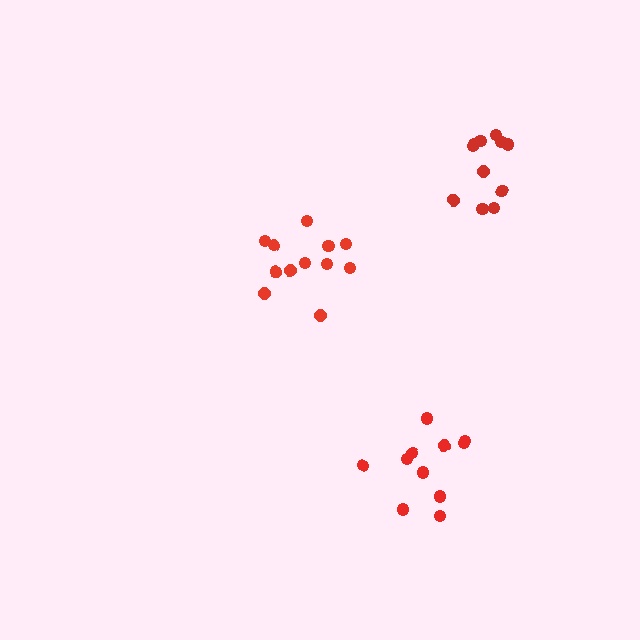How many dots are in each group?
Group 1: 11 dots, Group 2: 12 dots, Group 3: 11 dots (34 total).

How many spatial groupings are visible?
There are 3 spatial groupings.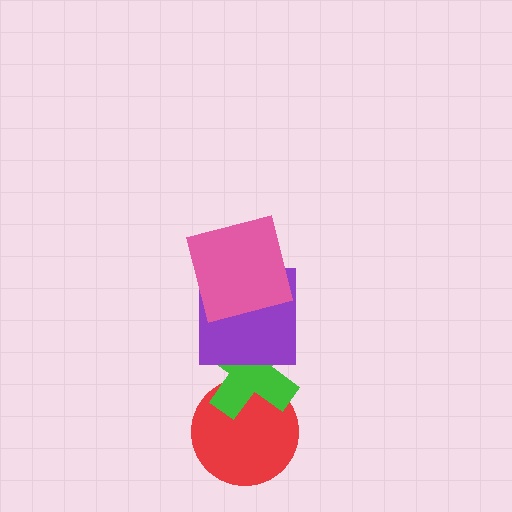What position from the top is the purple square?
The purple square is 2nd from the top.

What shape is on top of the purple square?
The pink square is on top of the purple square.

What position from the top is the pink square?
The pink square is 1st from the top.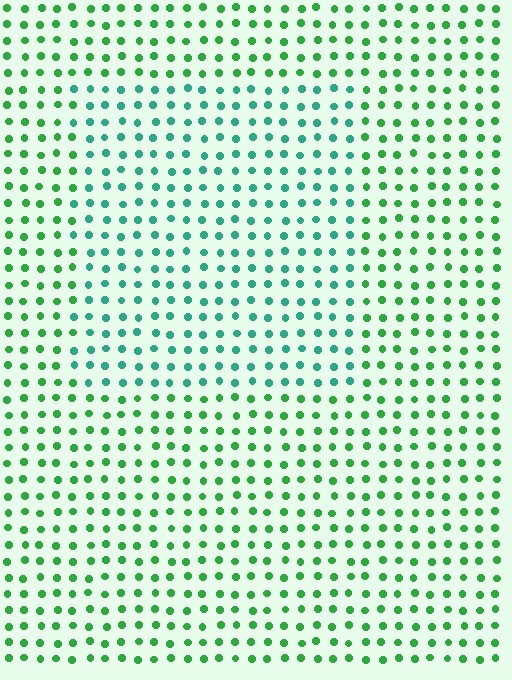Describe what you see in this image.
The image is filled with small green elements in a uniform arrangement. A rectangle-shaped region is visible where the elements are tinted to a slightly different hue, forming a subtle color boundary.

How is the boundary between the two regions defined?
The boundary is defined purely by a slight shift in hue (about 35 degrees). Spacing, size, and orientation are identical on both sides.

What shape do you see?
I see a rectangle.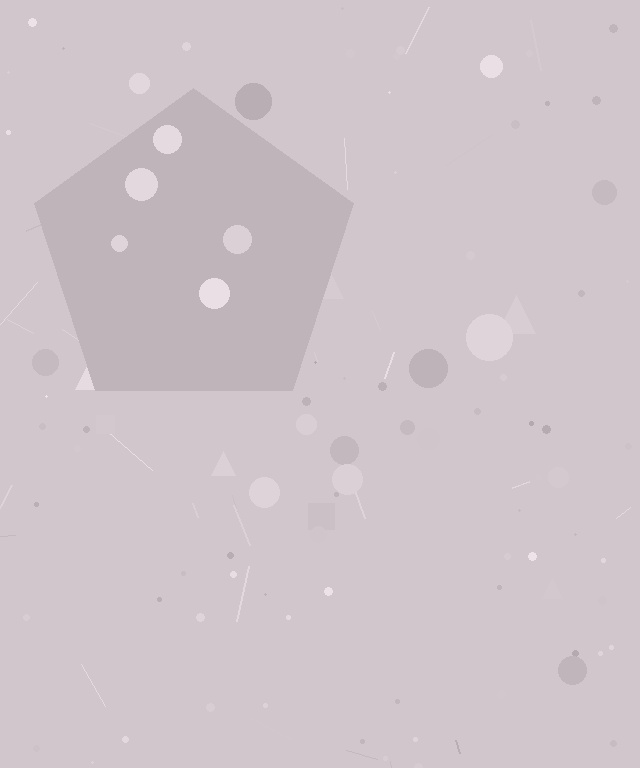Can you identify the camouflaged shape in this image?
The camouflaged shape is a pentagon.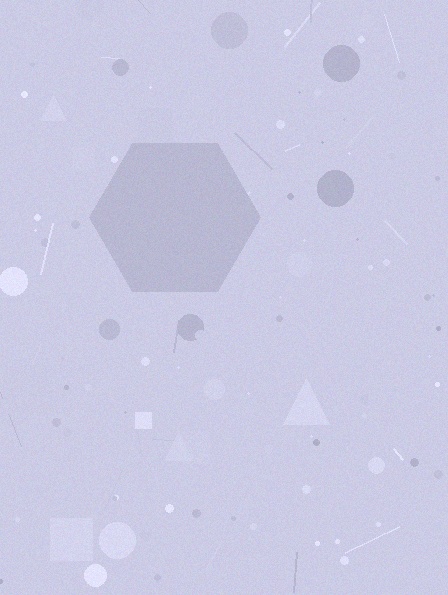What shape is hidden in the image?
A hexagon is hidden in the image.